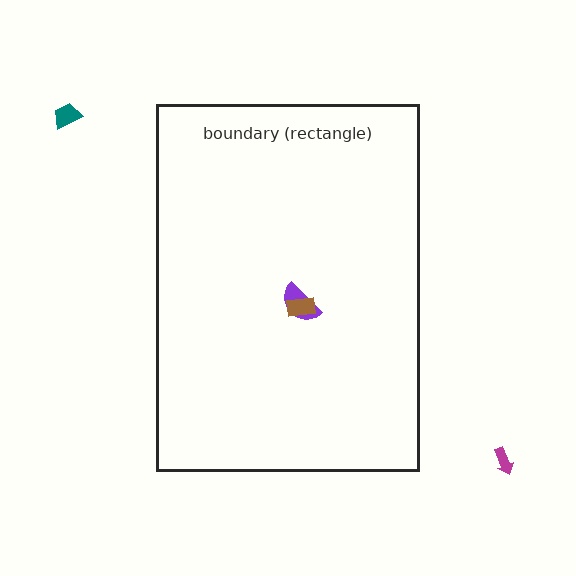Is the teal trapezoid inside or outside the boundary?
Outside.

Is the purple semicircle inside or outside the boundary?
Inside.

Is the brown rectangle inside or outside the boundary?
Inside.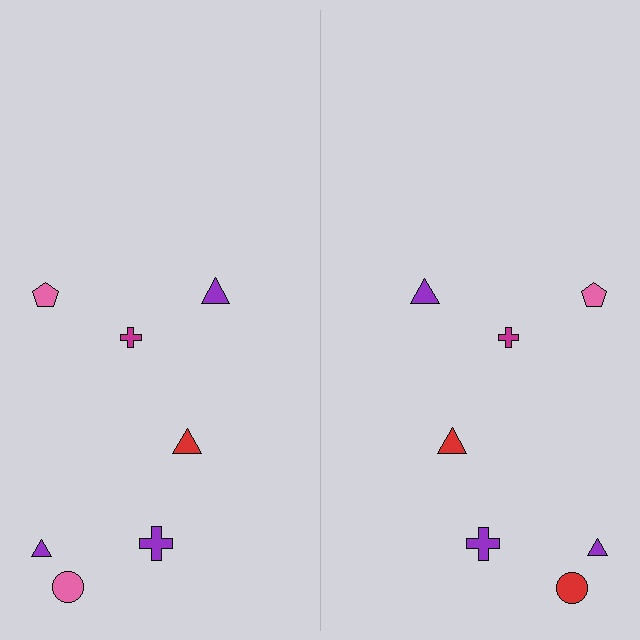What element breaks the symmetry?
The red circle on the right side breaks the symmetry — its mirror counterpart is pink.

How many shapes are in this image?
There are 14 shapes in this image.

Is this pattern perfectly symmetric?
No, the pattern is not perfectly symmetric. The red circle on the right side breaks the symmetry — its mirror counterpart is pink.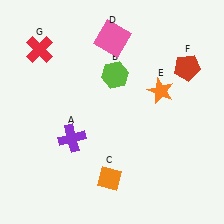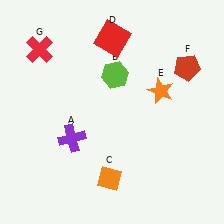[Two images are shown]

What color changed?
The square (D) changed from pink in Image 1 to red in Image 2.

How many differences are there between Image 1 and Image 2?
There is 1 difference between the two images.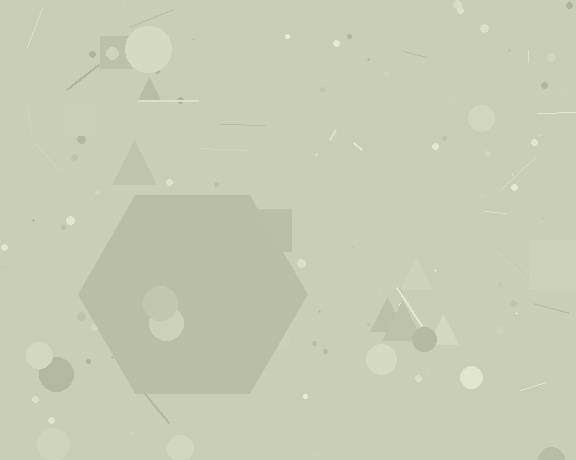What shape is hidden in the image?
A hexagon is hidden in the image.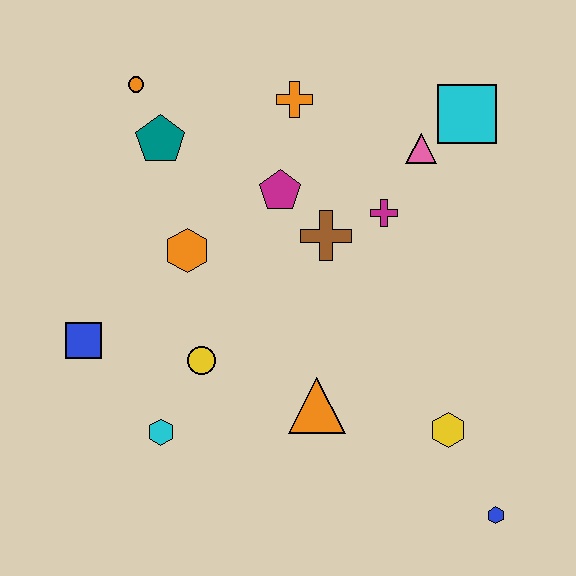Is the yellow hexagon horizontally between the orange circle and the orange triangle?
No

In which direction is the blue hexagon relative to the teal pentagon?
The blue hexagon is below the teal pentagon.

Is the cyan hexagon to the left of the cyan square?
Yes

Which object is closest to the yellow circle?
The cyan hexagon is closest to the yellow circle.